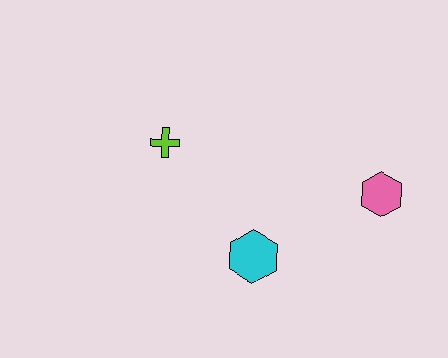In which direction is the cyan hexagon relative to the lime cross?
The cyan hexagon is below the lime cross.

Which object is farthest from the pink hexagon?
The lime cross is farthest from the pink hexagon.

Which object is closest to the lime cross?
The cyan hexagon is closest to the lime cross.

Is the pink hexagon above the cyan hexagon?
Yes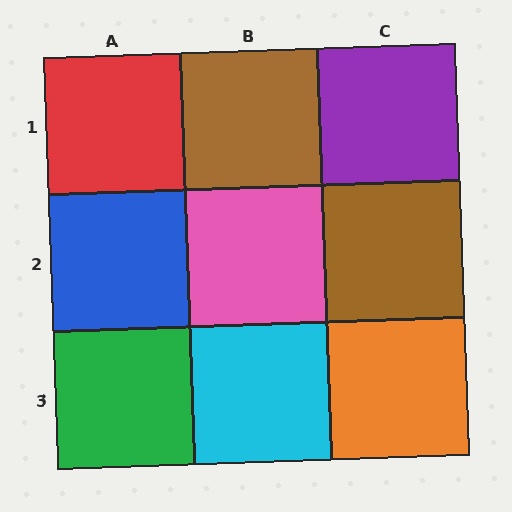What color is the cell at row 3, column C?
Orange.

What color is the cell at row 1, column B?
Brown.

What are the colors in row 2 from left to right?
Blue, pink, brown.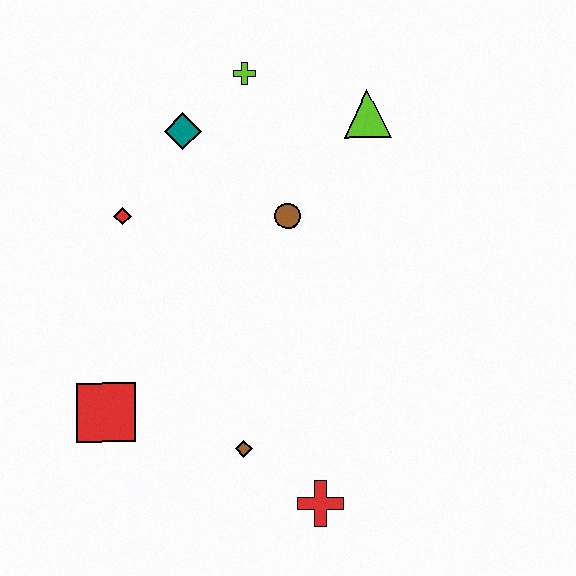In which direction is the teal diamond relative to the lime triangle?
The teal diamond is to the left of the lime triangle.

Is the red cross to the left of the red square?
No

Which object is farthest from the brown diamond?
The lime cross is farthest from the brown diamond.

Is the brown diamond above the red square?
No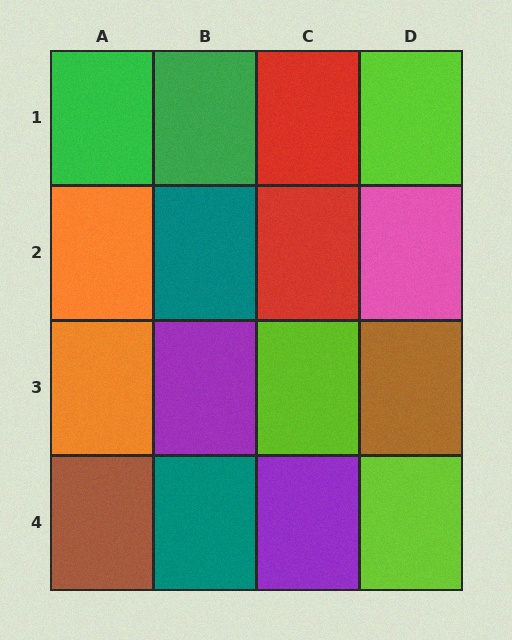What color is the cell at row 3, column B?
Purple.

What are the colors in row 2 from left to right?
Orange, teal, red, pink.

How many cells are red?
2 cells are red.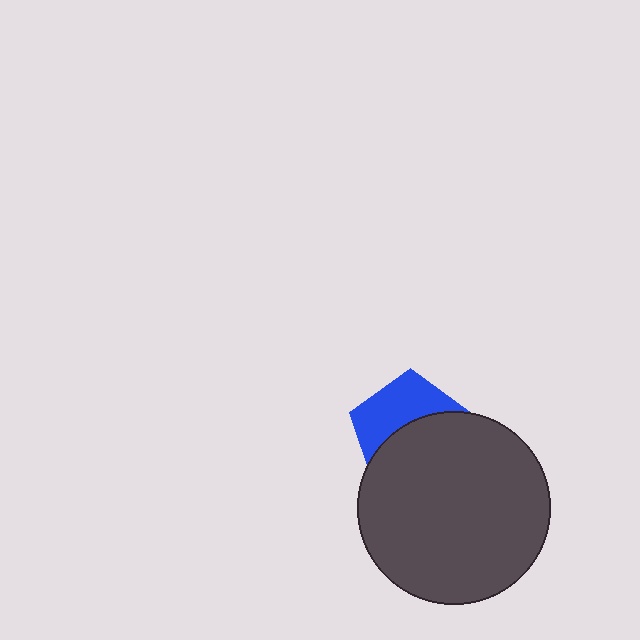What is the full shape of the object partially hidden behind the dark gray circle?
The partially hidden object is a blue pentagon.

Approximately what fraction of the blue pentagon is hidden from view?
Roughly 55% of the blue pentagon is hidden behind the dark gray circle.